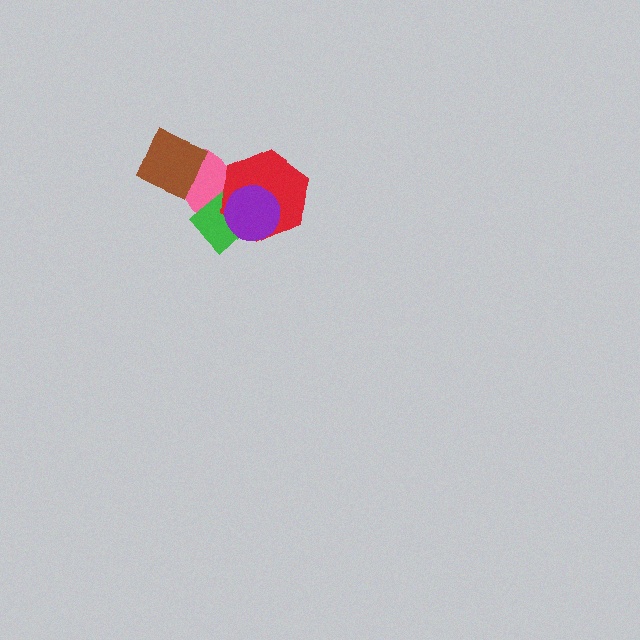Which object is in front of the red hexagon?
The purple circle is in front of the red hexagon.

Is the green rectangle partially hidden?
Yes, it is partially covered by another shape.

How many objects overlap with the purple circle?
3 objects overlap with the purple circle.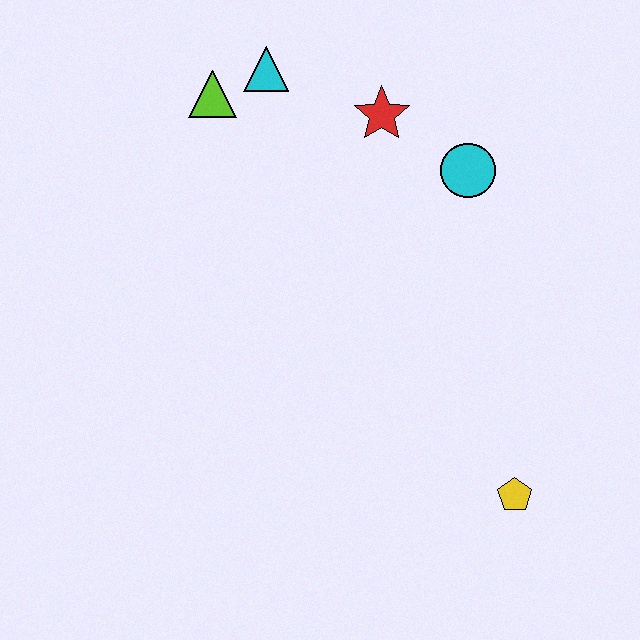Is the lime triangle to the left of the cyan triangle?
Yes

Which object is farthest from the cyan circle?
The yellow pentagon is farthest from the cyan circle.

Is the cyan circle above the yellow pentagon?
Yes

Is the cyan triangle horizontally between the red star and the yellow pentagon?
No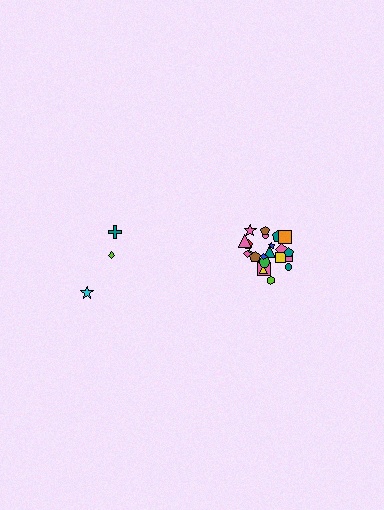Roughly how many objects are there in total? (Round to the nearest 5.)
Roughly 25 objects in total.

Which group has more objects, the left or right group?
The right group.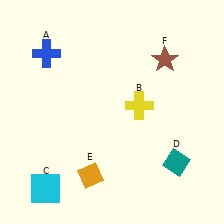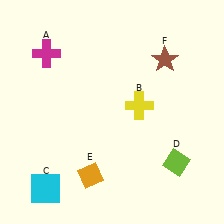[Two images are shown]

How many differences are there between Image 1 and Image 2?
There are 2 differences between the two images.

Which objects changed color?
A changed from blue to magenta. D changed from teal to lime.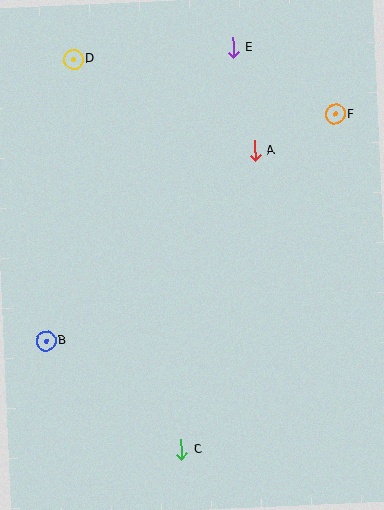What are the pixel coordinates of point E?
Point E is at (233, 48).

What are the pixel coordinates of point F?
Point F is at (335, 114).